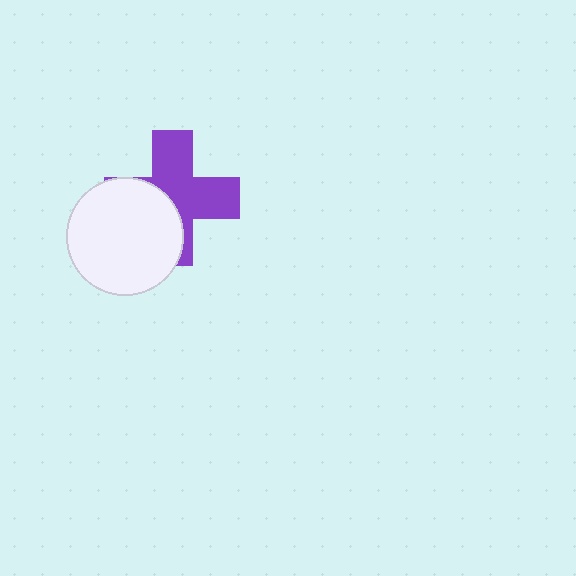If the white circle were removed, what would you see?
You would see the complete purple cross.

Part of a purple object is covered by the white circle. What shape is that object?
It is a cross.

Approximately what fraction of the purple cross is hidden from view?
Roughly 42% of the purple cross is hidden behind the white circle.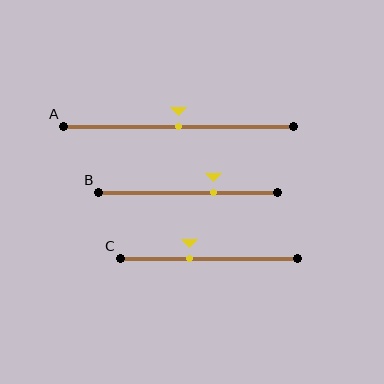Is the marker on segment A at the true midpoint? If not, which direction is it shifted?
Yes, the marker on segment A is at the true midpoint.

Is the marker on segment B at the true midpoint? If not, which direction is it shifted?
No, the marker on segment B is shifted to the right by about 15% of the segment length.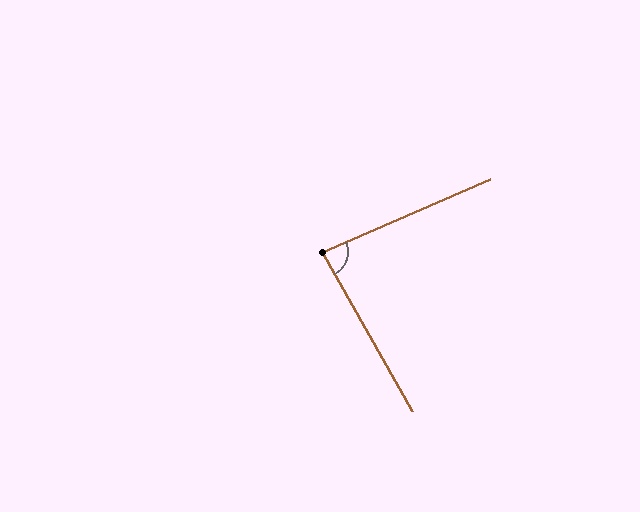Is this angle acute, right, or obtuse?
It is acute.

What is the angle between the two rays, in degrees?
Approximately 84 degrees.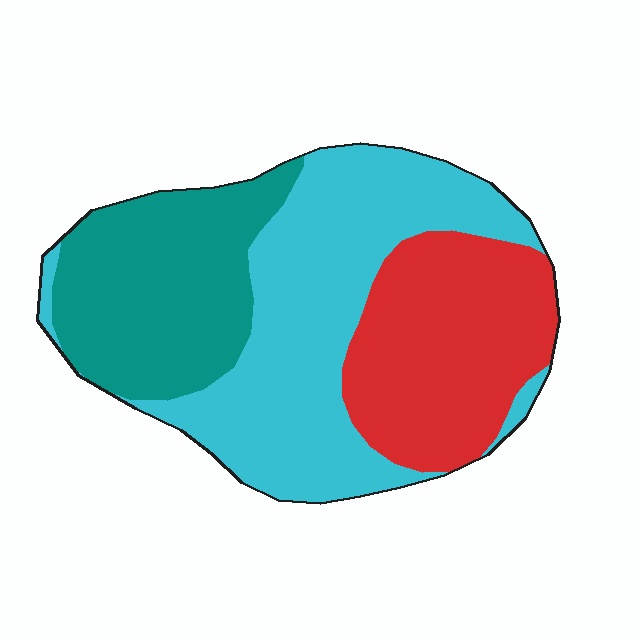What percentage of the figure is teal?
Teal takes up about one quarter (1/4) of the figure.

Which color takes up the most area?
Cyan, at roughly 45%.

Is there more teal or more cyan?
Cyan.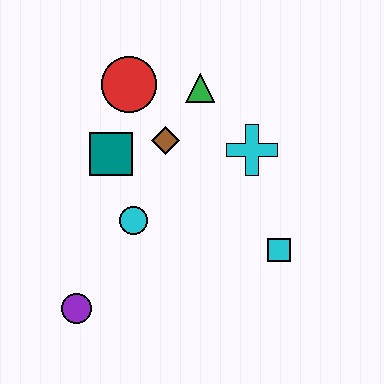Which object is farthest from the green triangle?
The purple circle is farthest from the green triangle.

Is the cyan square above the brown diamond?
No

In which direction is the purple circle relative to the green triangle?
The purple circle is below the green triangle.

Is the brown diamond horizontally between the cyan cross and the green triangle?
No